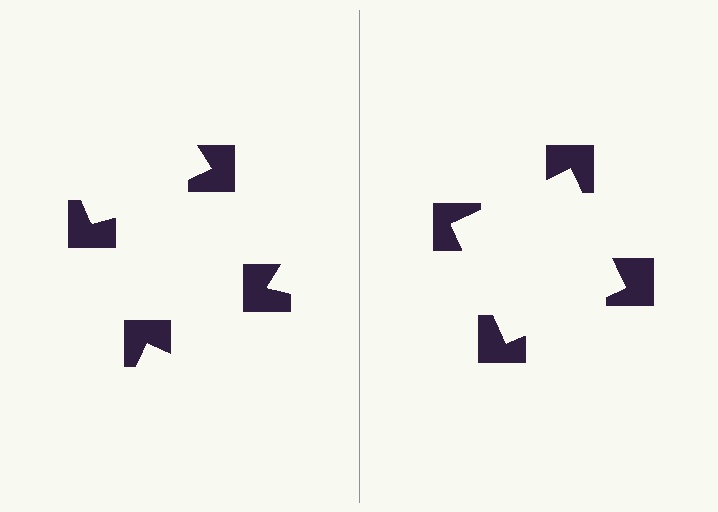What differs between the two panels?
The notched squares are positioned identically on both sides; only the wedge orientations differ. On the right they align to a square; on the left they are misaligned.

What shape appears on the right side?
An illusory square.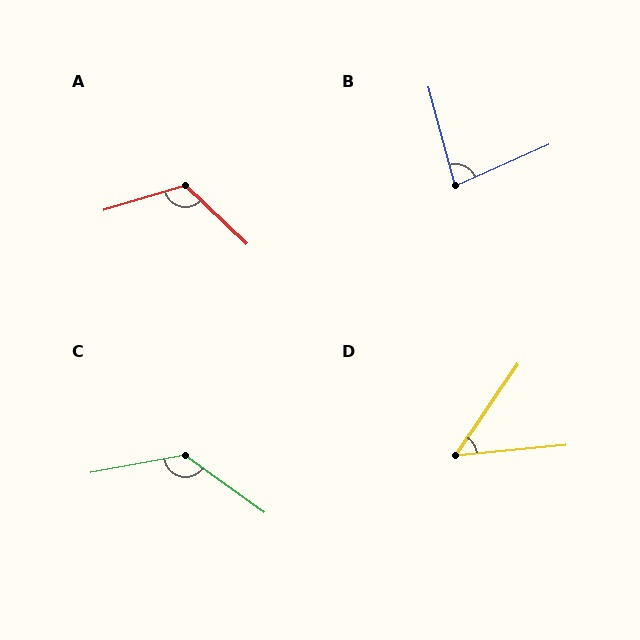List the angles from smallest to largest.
D (50°), B (81°), A (120°), C (134°).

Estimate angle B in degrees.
Approximately 81 degrees.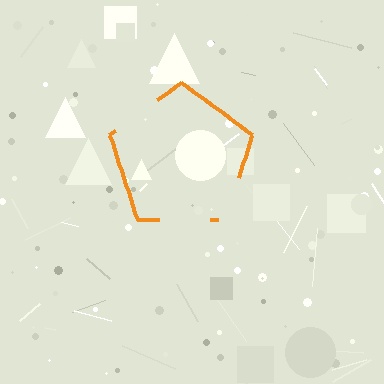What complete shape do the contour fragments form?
The contour fragments form a pentagon.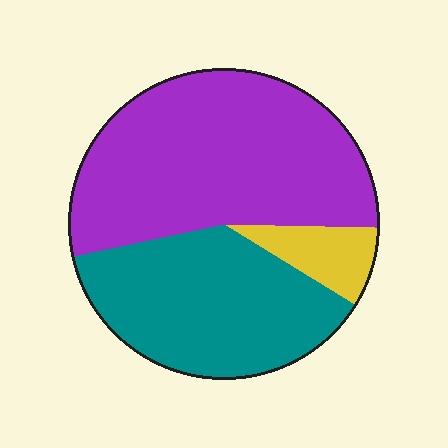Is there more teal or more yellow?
Teal.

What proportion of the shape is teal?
Teal covers roughly 40% of the shape.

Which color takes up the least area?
Yellow, at roughly 10%.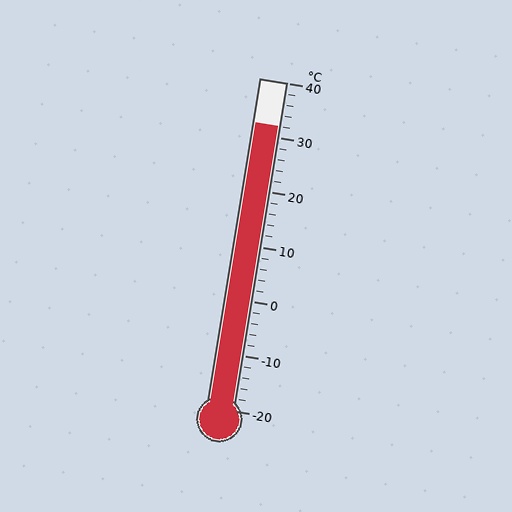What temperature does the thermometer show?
The thermometer shows approximately 32°C.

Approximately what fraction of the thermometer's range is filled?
The thermometer is filled to approximately 85% of its range.